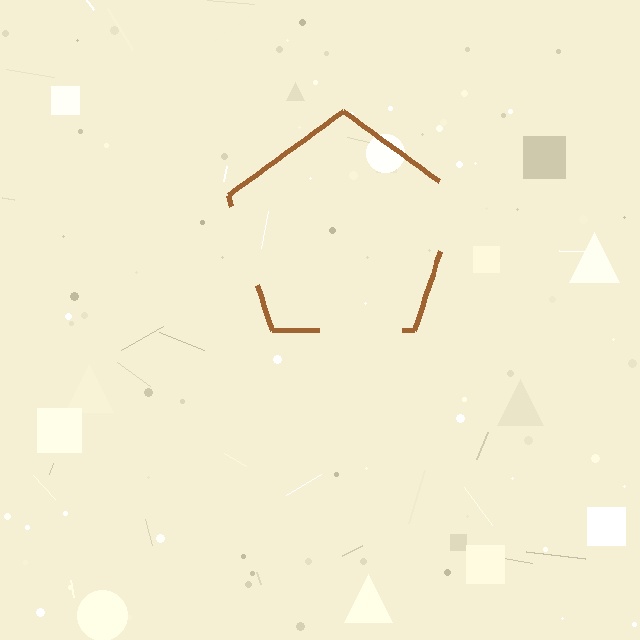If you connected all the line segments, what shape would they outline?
They would outline a pentagon.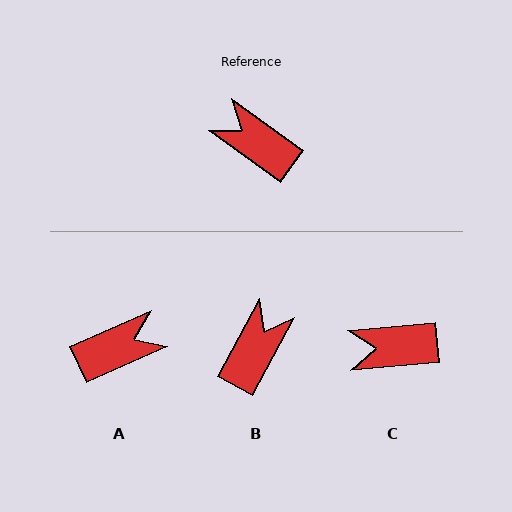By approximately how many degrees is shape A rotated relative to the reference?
Approximately 120 degrees clockwise.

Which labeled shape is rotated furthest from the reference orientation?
A, about 120 degrees away.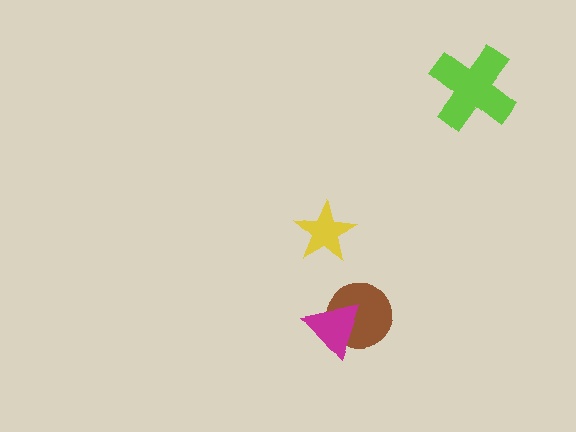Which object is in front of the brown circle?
The magenta triangle is in front of the brown circle.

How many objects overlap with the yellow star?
0 objects overlap with the yellow star.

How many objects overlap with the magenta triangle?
1 object overlaps with the magenta triangle.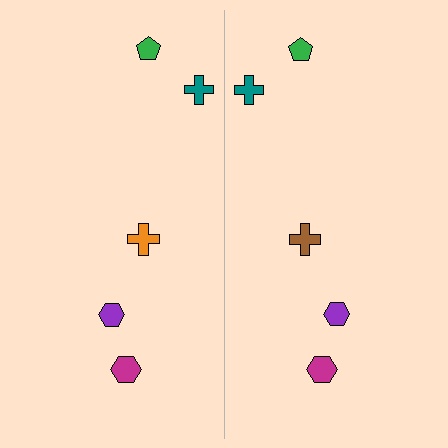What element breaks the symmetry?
The brown cross on the right side breaks the symmetry — its mirror counterpart is orange.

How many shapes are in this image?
There are 10 shapes in this image.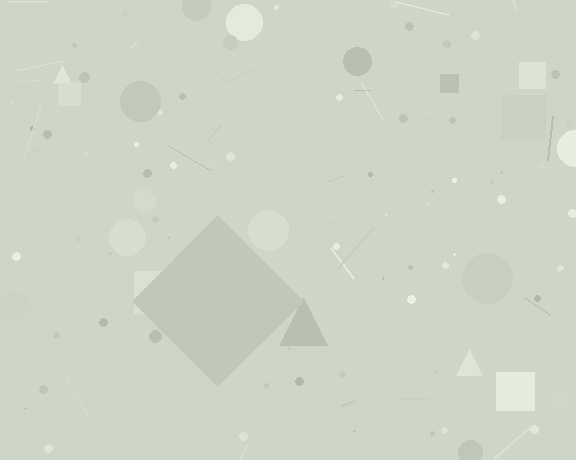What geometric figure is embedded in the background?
A diamond is embedded in the background.